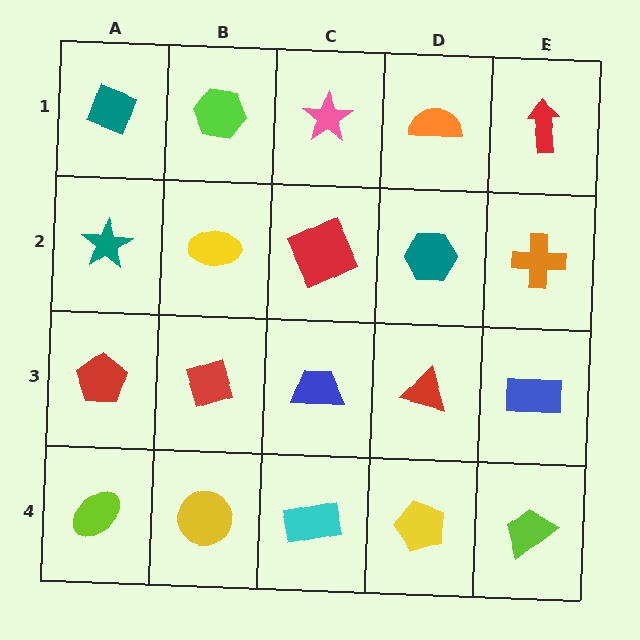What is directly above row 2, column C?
A pink star.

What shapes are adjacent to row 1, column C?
A red square (row 2, column C), a lime hexagon (row 1, column B), an orange semicircle (row 1, column D).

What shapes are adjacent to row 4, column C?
A blue trapezoid (row 3, column C), a yellow circle (row 4, column B), a yellow pentagon (row 4, column D).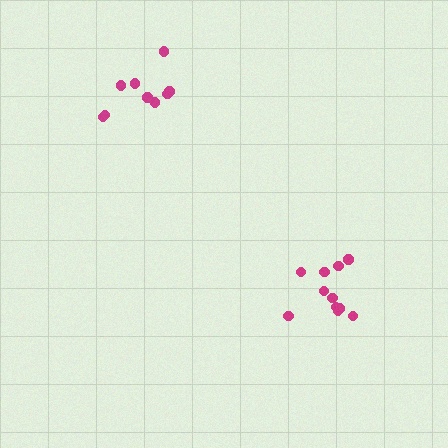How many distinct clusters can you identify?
There are 2 distinct clusters.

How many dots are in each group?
Group 1: 11 dots, Group 2: 9 dots (20 total).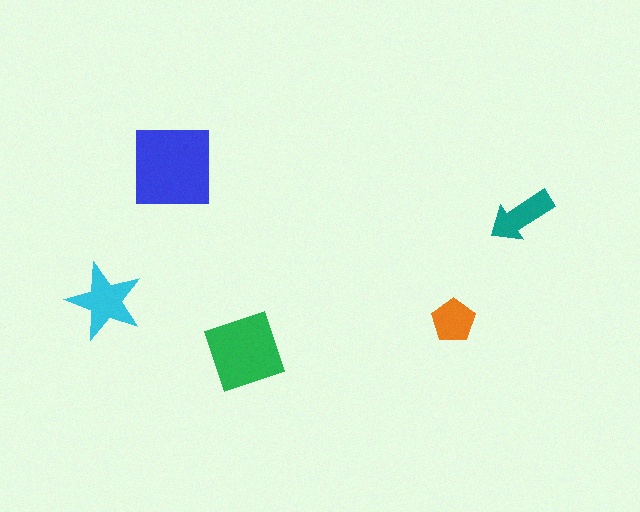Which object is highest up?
The blue square is topmost.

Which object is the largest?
The blue square.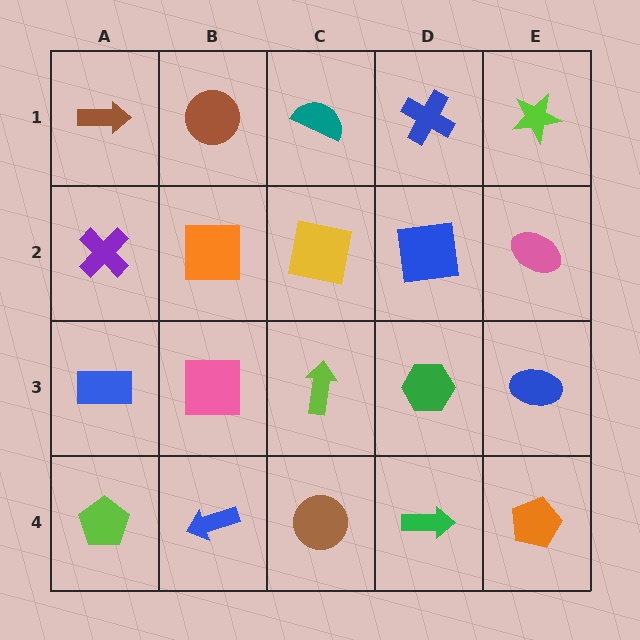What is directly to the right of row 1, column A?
A brown circle.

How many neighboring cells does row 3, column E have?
3.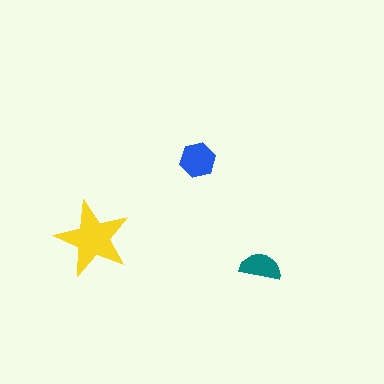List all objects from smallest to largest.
The teal semicircle, the blue hexagon, the yellow star.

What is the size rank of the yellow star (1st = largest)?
1st.